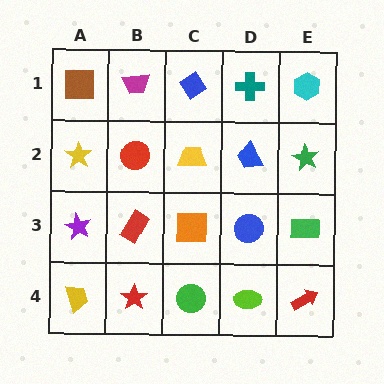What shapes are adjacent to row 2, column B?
A magenta trapezoid (row 1, column B), a red rectangle (row 3, column B), a yellow star (row 2, column A), a yellow trapezoid (row 2, column C).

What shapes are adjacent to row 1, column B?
A red circle (row 2, column B), a brown square (row 1, column A), a blue diamond (row 1, column C).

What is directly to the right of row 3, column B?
An orange square.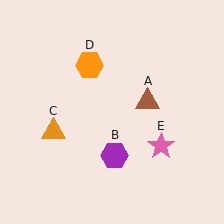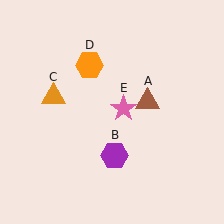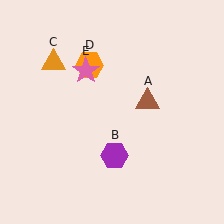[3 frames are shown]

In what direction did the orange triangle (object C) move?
The orange triangle (object C) moved up.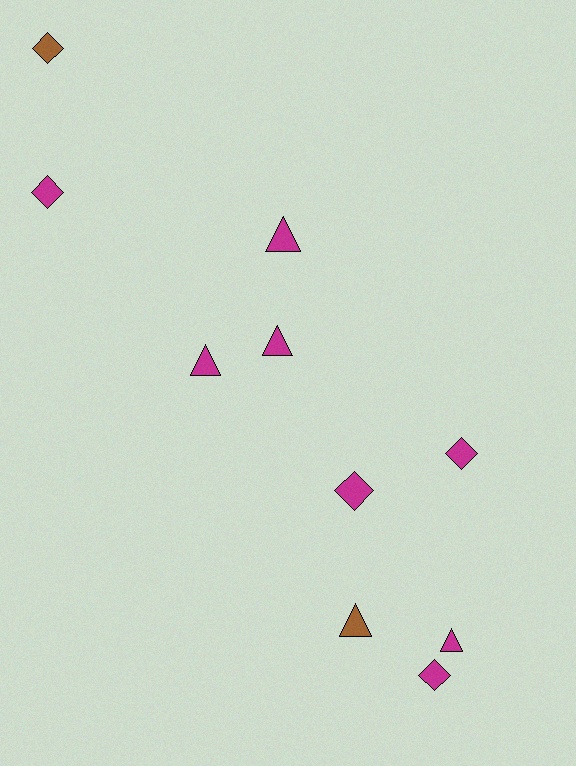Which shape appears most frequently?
Diamond, with 5 objects.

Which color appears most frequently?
Magenta, with 8 objects.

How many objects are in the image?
There are 10 objects.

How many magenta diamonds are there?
There are 4 magenta diamonds.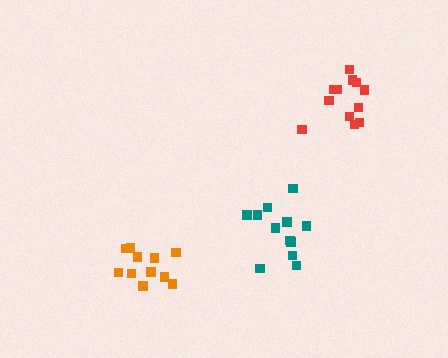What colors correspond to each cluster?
The clusters are colored: teal, orange, red.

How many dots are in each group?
Group 1: 12 dots, Group 2: 11 dots, Group 3: 12 dots (35 total).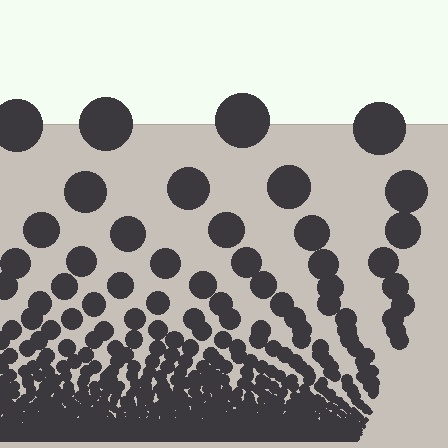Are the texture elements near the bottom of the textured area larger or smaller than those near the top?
Smaller. The gradient is inverted — elements near the bottom are smaller and denser.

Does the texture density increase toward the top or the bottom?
Density increases toward the bottom.